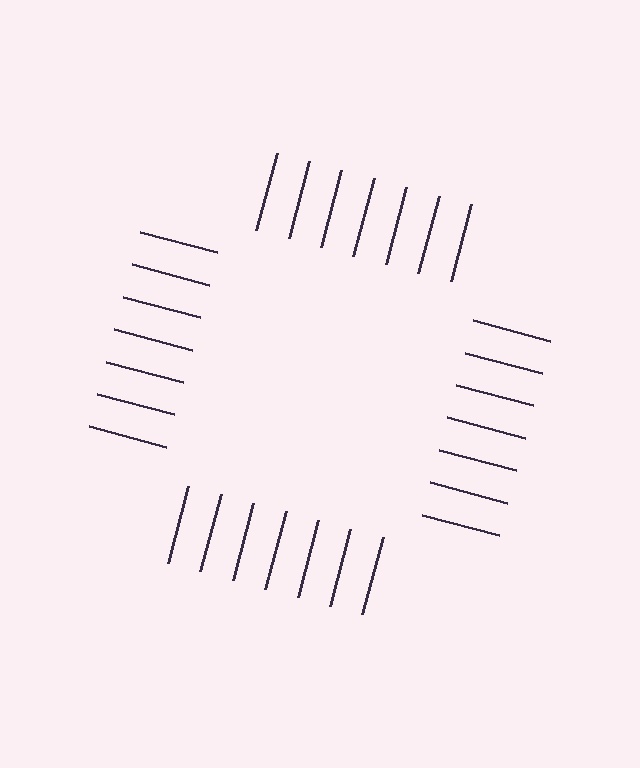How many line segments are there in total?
28 — 7 along each of the 4 edges.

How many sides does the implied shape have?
4 sides — the line-ends trace a square.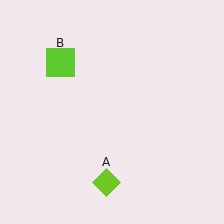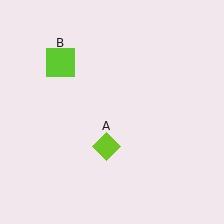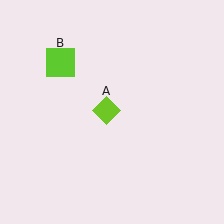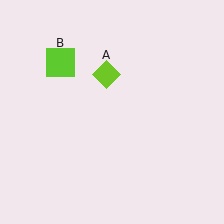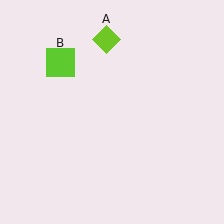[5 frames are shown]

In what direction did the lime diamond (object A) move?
The lime diamond (object A) moved up.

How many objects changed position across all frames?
1 object changed position: lime diamond (object A).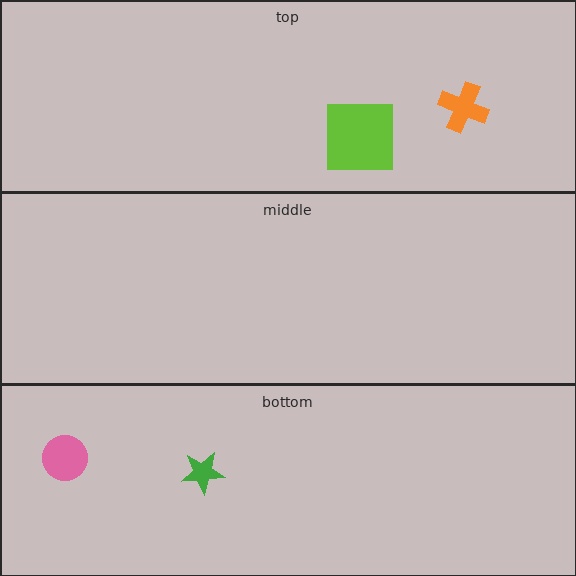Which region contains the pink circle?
The bottom region.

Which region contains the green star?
The bottom region.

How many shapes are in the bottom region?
2.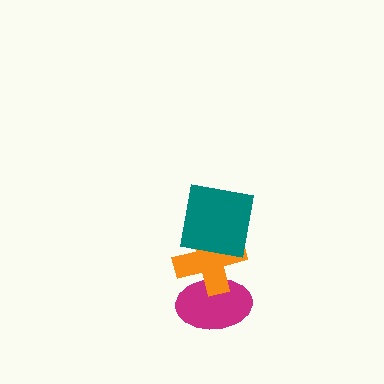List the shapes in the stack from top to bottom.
From top to bottom: the teal square, the orange cross, the magenta ellipse.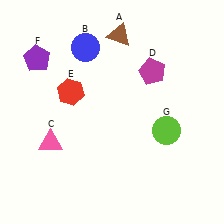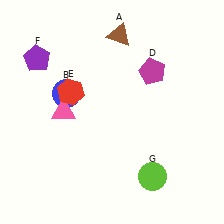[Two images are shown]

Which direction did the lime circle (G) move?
The lime circle (G) moved down.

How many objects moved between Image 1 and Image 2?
3 objects moved between the two images.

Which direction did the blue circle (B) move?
The blue circle (B) moved down.